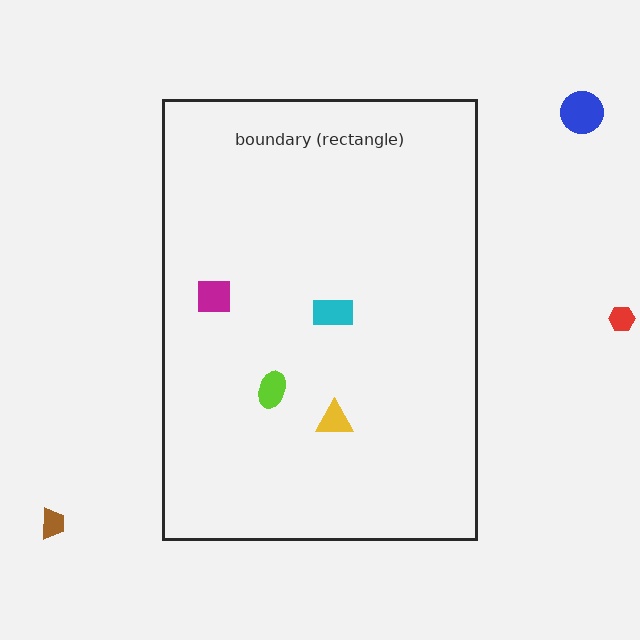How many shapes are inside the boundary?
4 inside, 3 outside.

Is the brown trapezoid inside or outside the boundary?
Outside.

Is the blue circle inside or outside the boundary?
Outside.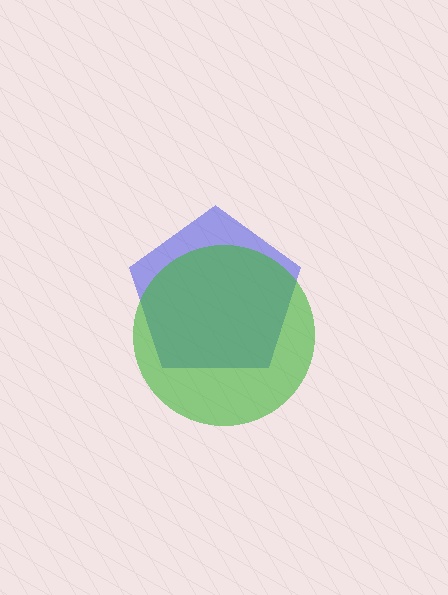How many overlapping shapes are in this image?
There are 2 overlapping shapes in the image.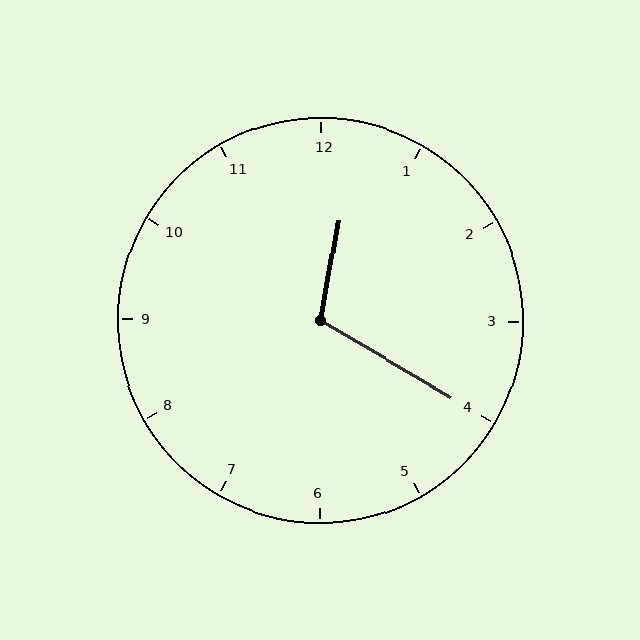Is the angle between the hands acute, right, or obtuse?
It is obtuse.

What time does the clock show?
12:20.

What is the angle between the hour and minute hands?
Approximately 110 degrees.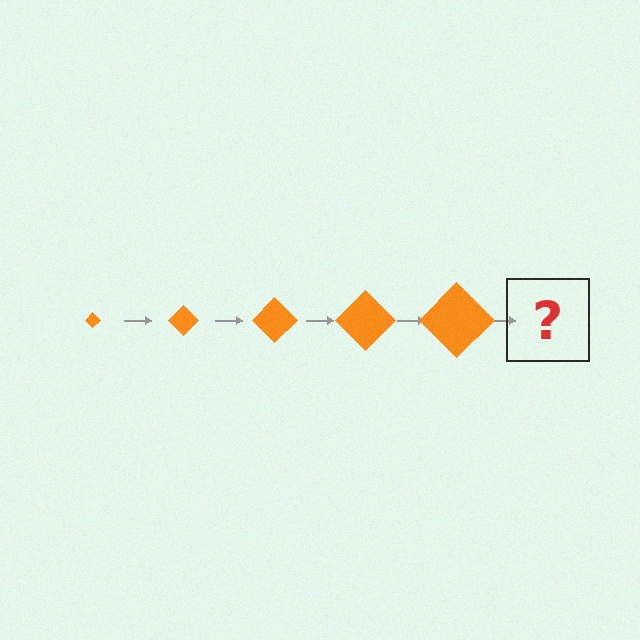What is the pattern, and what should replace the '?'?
The pattern is that the diamond gets progressively larger each step. The '?' should be an orange diamond, larger than the previous one.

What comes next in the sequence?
The next element should be an orange diamond, larger than the previous one.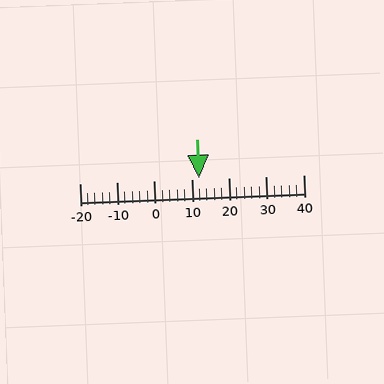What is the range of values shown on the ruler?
The ruler shows values from -20 to 40.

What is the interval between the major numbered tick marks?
The major tick marks are spaced 10 units apart.